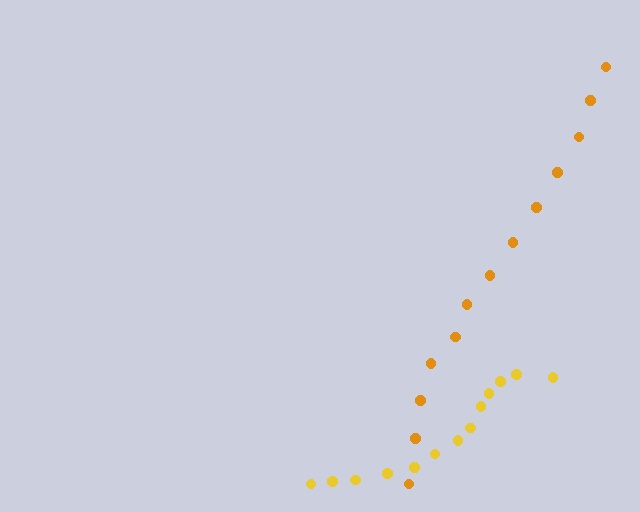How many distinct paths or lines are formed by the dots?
There are 2 distinct paths.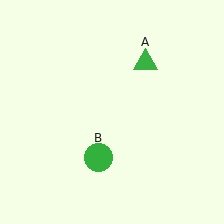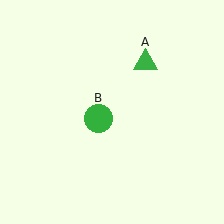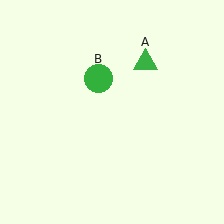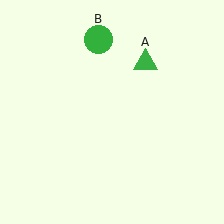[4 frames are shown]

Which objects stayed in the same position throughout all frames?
Green triangle (object A) remained stationary.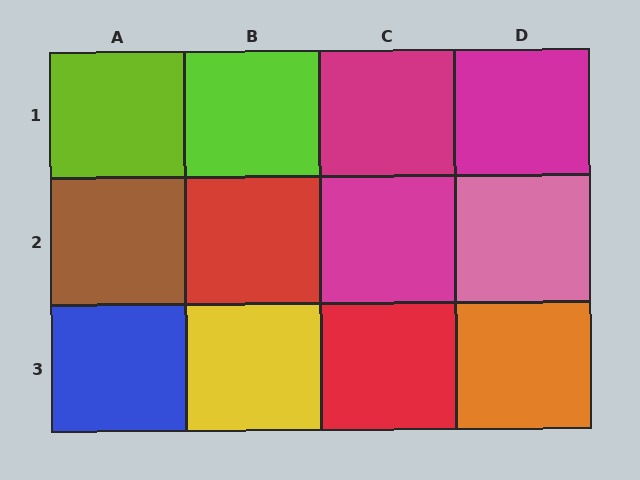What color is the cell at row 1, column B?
Lime.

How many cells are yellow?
1 cell is yellow.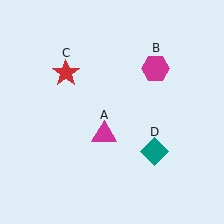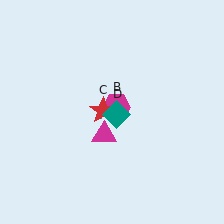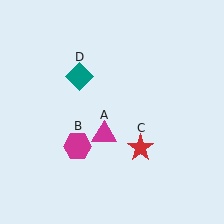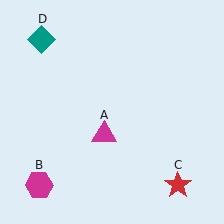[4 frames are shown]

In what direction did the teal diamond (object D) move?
The teal diamond (object D) moved up and to the left.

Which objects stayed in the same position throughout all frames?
Magenta triangle (object A) remained stationary.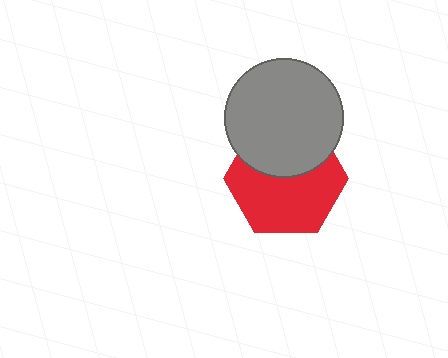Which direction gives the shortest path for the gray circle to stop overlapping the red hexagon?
Moving up gives the shortest separation.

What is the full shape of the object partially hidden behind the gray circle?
The partially hidden object is a red hexagon.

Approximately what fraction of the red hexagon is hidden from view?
Roughly 39% of the red hexagon is hidden behind the gray circle.